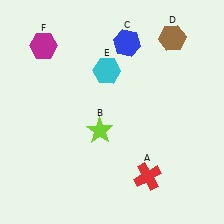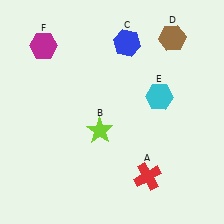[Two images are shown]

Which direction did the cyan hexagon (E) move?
The cyan hexagon (E) moved right.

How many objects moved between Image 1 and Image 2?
1 object moved between the two images.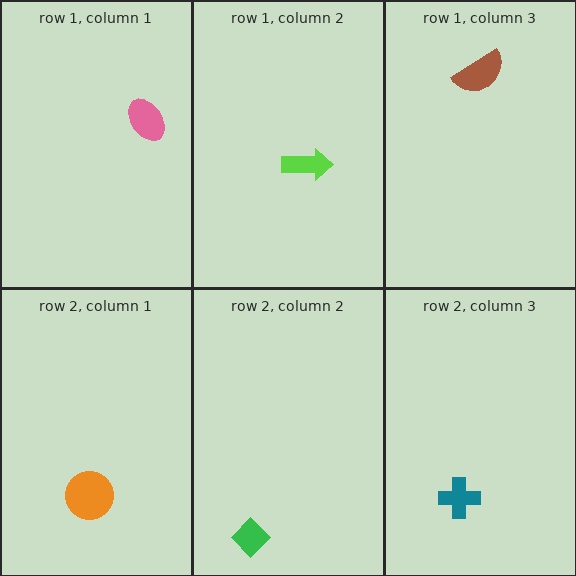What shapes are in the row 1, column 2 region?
The lime arrow.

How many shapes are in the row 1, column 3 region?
1.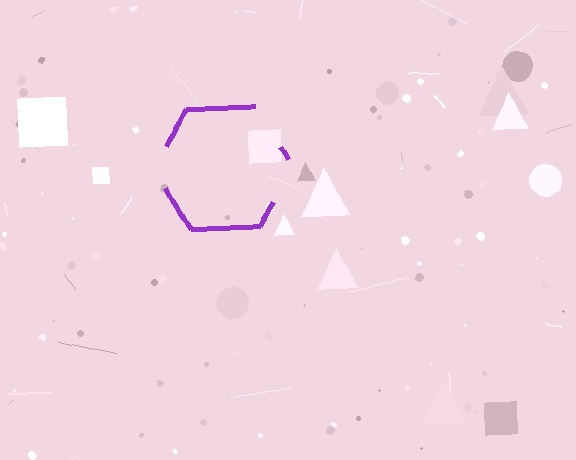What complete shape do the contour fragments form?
The contour fragments form a hexagon.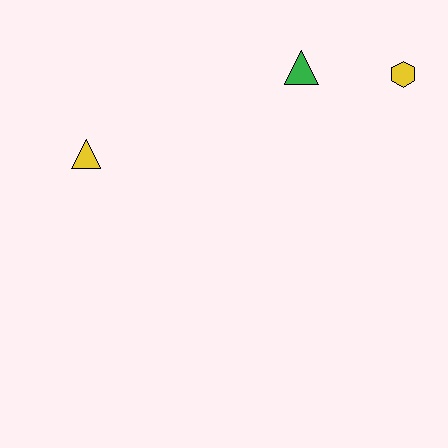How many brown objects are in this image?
There are no brown objects.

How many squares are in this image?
There are no squares.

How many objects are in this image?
There are 3 objects.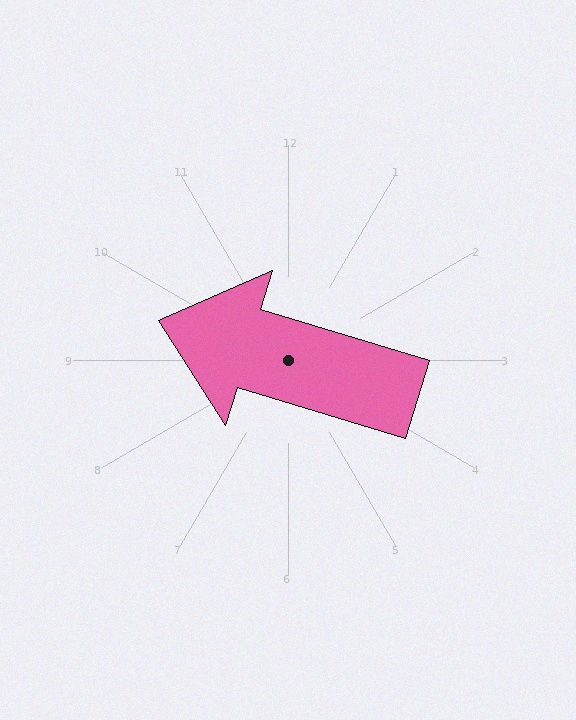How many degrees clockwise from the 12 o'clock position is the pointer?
Approximately 287 degrees.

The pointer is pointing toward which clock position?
Roughly 10 o'clock.